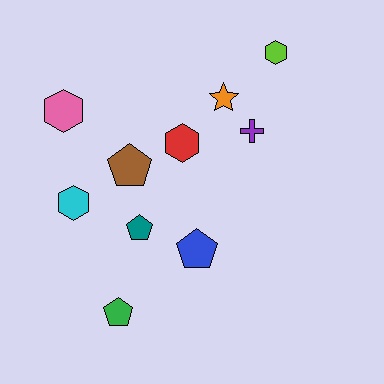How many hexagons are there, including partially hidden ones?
There are 4 hexagons.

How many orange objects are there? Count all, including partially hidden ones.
There is 1 orange object.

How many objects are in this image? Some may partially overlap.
There are 10 objects.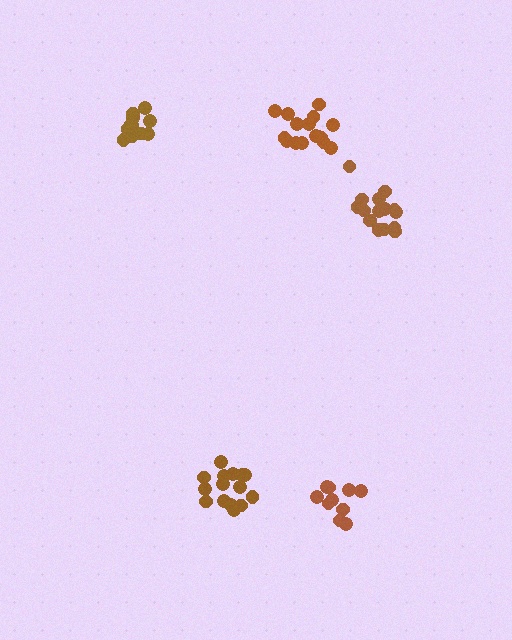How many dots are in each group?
Group 1: 15 dots, Group 2: 15 dots, Group 3: 12 dots, Group 4: 10 dots, Group 5: 16 dots (68 total).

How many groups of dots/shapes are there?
There are 5 groups.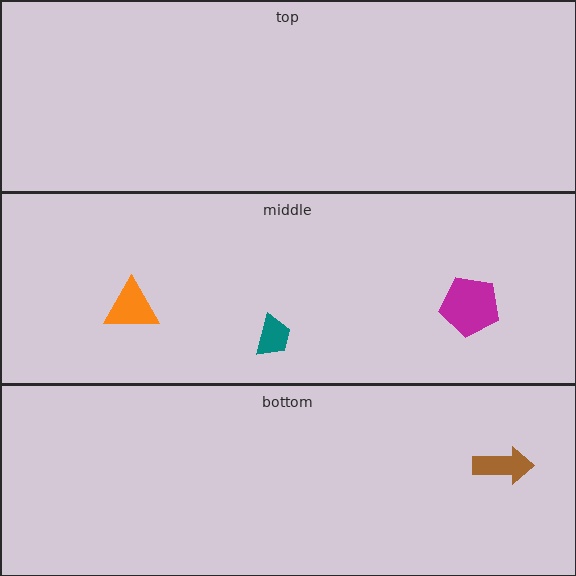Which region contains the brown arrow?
The bottom region.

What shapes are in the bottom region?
The brown arrow.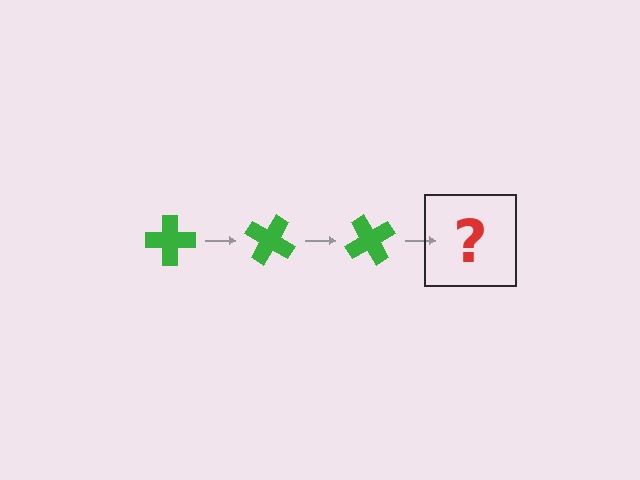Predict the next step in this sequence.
The next step is a green cross rotated 90 degrees.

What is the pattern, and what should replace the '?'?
The pattern is that the cross rotates 30 degrees each step. The '?' should be a green cross rotated 90 degrees.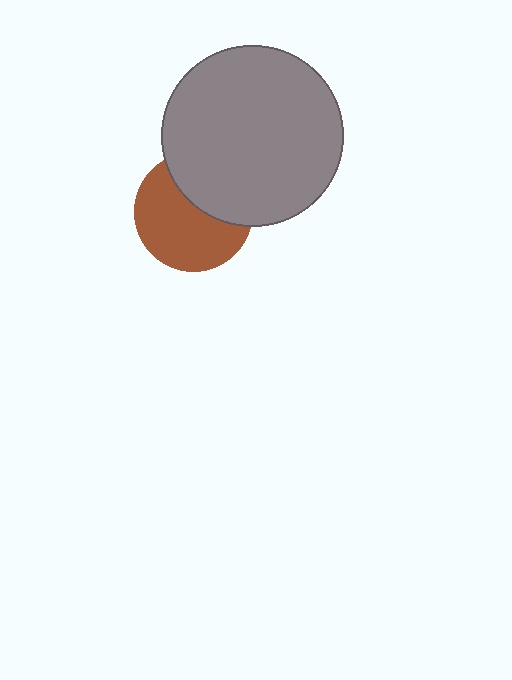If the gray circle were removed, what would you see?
You would see the complete brown circle.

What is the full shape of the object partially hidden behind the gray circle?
The partially hidden object is a brown circle.